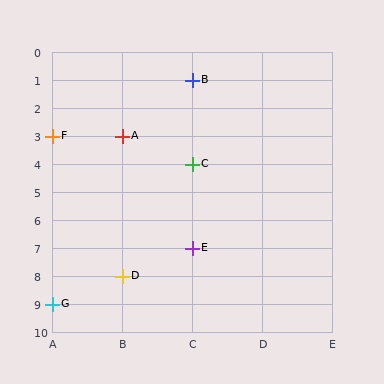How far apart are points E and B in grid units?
Points E and B are 6 rows apart.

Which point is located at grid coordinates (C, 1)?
Point B is at (C, 1).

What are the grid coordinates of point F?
Point F is at grid coordinates (A, 3).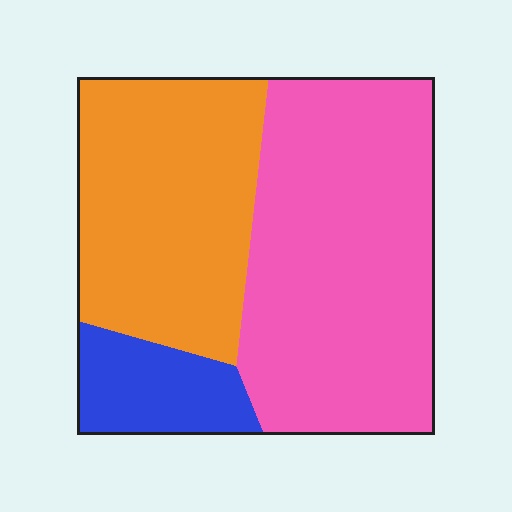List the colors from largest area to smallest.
From largest to smallest: pink, orange, blue.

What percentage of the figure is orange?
Orange takes up about three eighths (3/8) of the figure.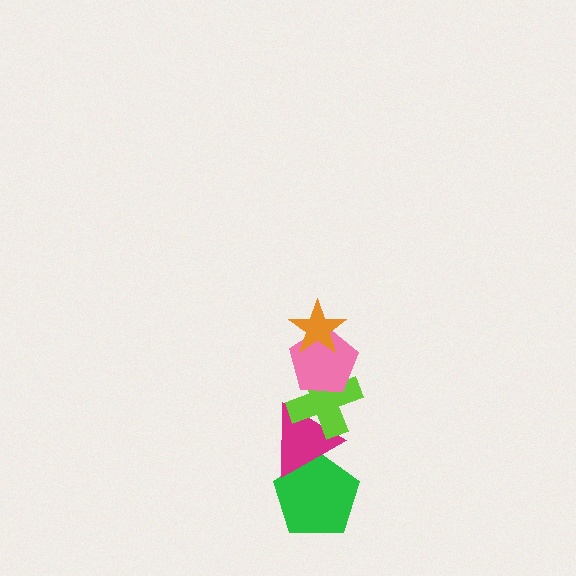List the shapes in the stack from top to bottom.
From top to bottom: the orange star, the pink pentagon, the lime cross, the magenta triangle, the green pentagon.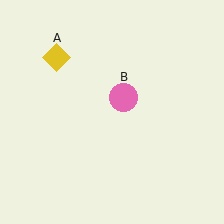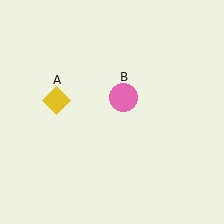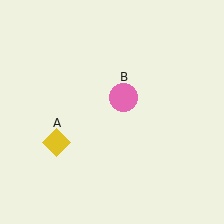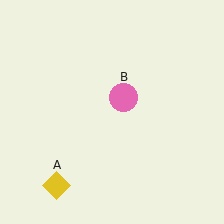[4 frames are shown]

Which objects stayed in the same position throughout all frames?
Pink circle (object B) remained stationary.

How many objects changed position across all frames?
1 object changed position: yellow diamond (object A).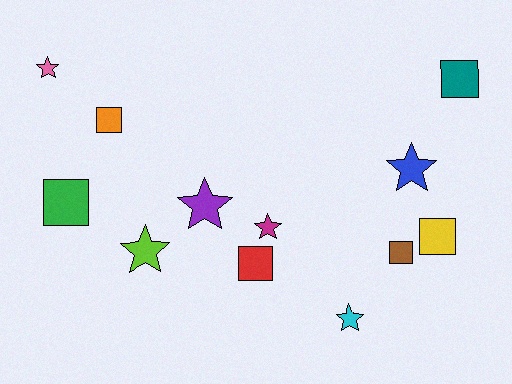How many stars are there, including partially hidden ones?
There are 6 stars.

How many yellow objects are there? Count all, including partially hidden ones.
There is 1 yellow object.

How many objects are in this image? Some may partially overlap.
There are 12 objects.